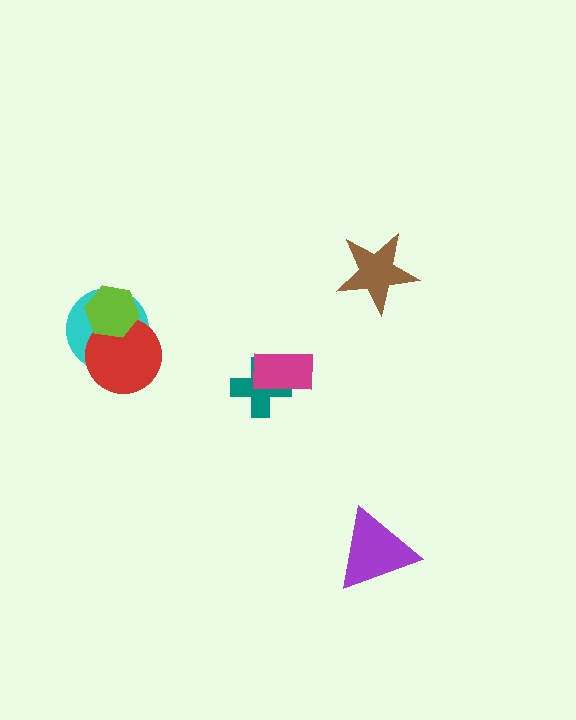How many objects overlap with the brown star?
0 objects overlap with the brown star.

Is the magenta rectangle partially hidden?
No, no other shape covers it.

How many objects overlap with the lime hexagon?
2 objects overlap with the lime hexagon.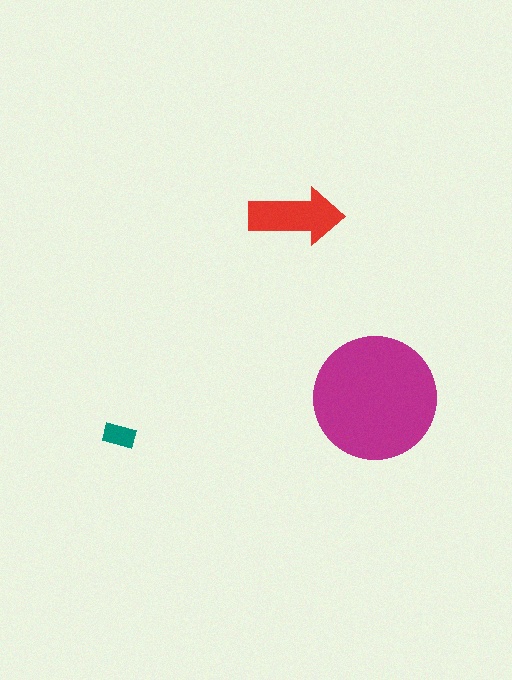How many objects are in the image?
There are 3 objects in the image.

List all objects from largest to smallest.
The magenta circle, the red arrow, the teal rectangle.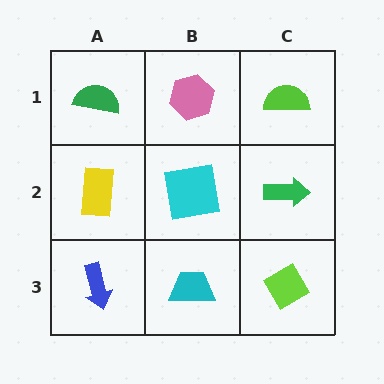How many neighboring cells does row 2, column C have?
3.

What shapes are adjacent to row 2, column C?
A lime semicircle (row 1, column C), a lime diamond (row 3, column C), a cyan square (row 2, column B).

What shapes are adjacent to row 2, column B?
A pink hexagon (row 1, column B), a cyan trapezoid (row 3, column B), a yellow rectangle (row 2, column A), a green arrow (row 2, column C).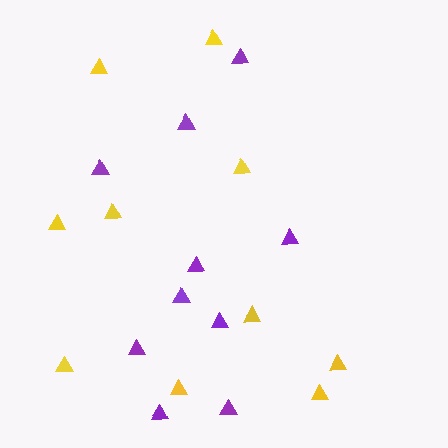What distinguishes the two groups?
There are 2 groups: one group of yellow triangles (10) and one group of purple triangles (10).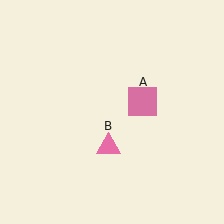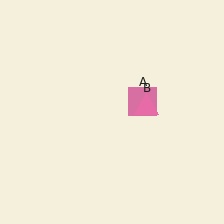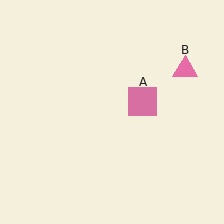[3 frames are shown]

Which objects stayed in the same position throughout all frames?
Pink square (object A) remained stationary.